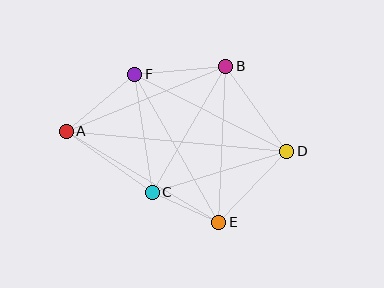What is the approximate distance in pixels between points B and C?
The distance between B and C is approximately 146 pixels.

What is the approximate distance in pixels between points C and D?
The distance between C and D is approximately 140 pixels.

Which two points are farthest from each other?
Points A and D are farthest from each other.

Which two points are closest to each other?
Points C and E are closest to each other.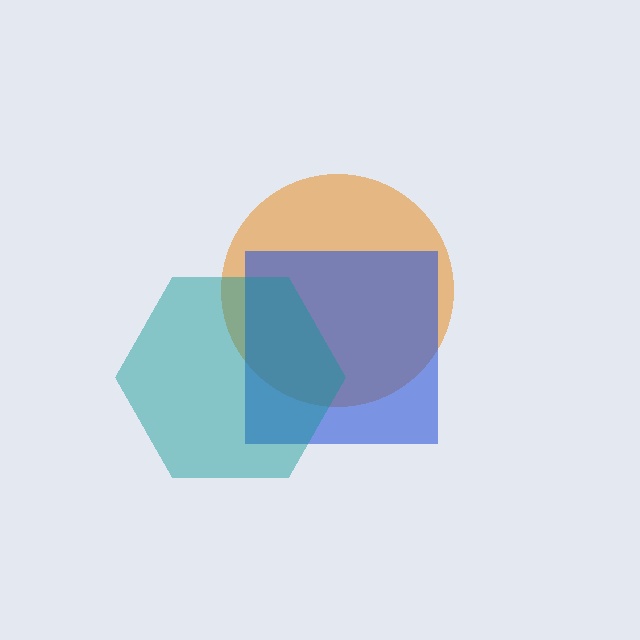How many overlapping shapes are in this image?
There are 3 overlapping shapes in the image.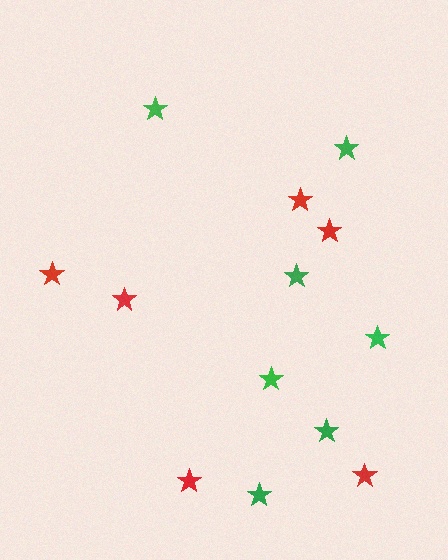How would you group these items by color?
There are 2 groups: one group of green stars (7) and one group of red stars (6).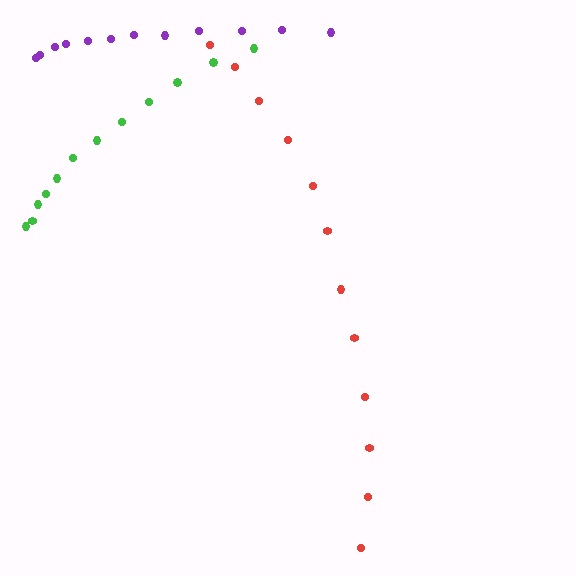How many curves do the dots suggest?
There are 3 distinct paths.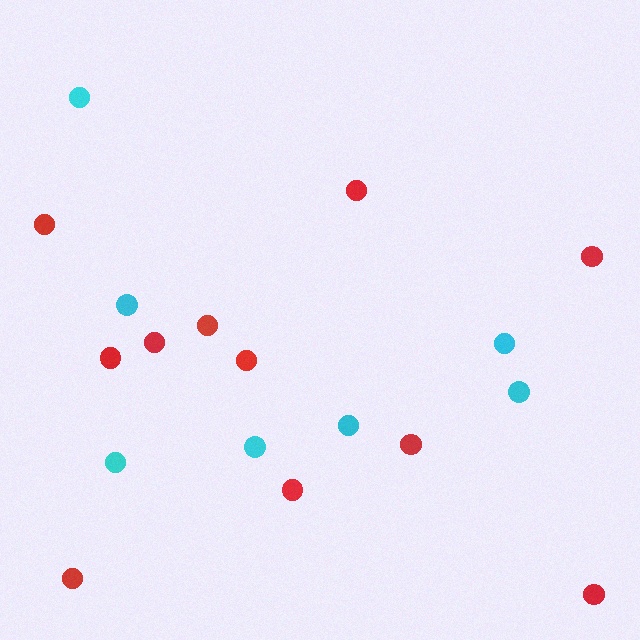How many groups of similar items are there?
There are 2 groups: one group of cyan circles (7) and one group of red circles (11).